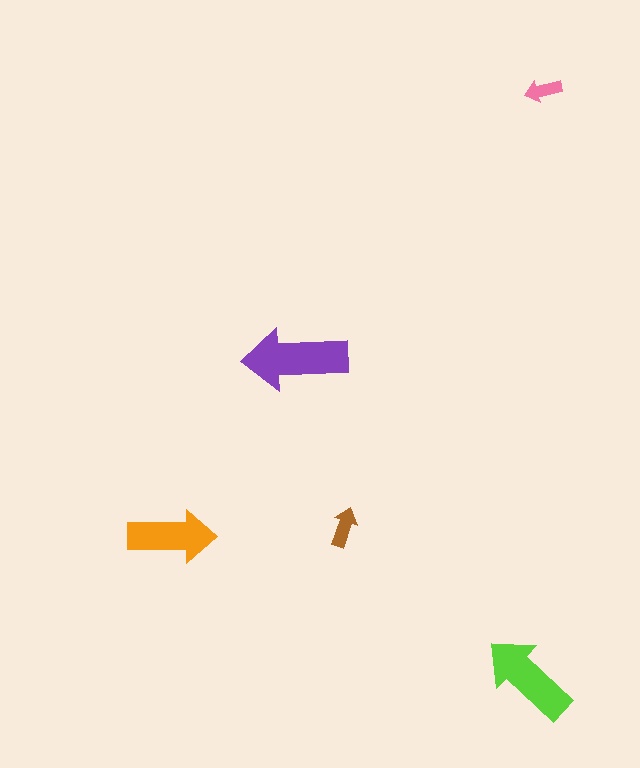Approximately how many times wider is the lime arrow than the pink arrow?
About 2.5 times wider.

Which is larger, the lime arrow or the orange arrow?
The lime one.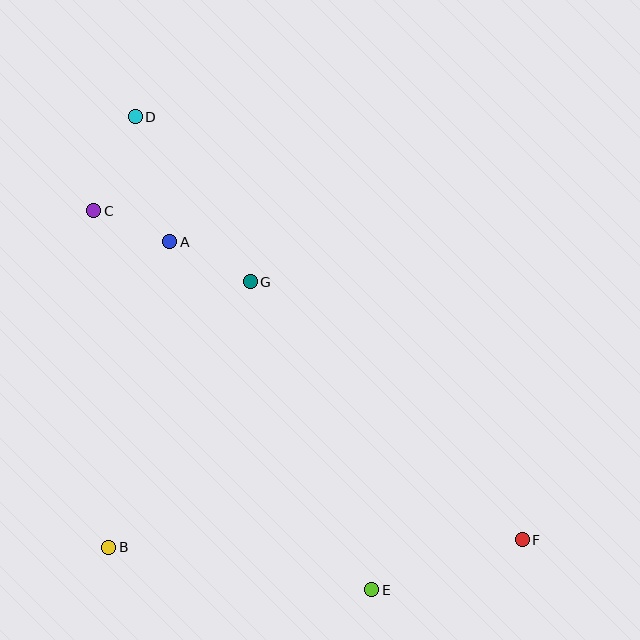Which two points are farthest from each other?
Points D and F are farthest from each other.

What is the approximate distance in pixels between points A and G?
The distance between A and G is approximately 90 pixels.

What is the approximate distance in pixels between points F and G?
The distance between F and G is approximately 375 pixels.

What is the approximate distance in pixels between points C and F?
The distance between C and F is approximately 540 pixels.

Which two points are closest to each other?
Points A and C are closest to each other.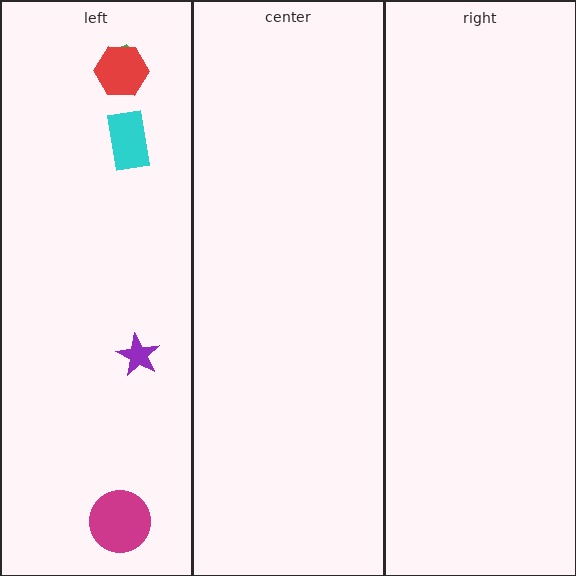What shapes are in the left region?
The green pentagon, the purple star, the magenta circle, the red hexagon, the cyan rectangle.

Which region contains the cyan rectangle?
The left region.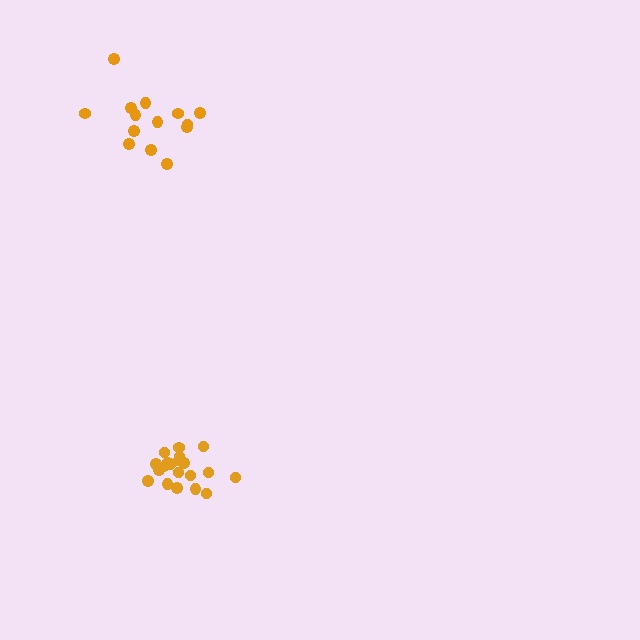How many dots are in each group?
Group 1: 20 dots, Group 2: 14 dots (34 total).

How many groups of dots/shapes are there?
There are 2 groups.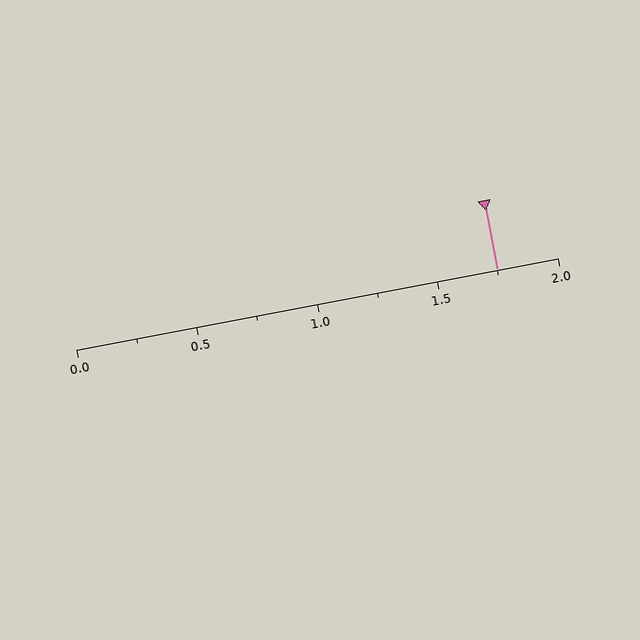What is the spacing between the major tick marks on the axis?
The major ticks are spaced 0.5 apart.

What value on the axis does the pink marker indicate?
The marker indicates approximately 1.75.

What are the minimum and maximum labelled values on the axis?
The axis runs from 0.0 to 2.0.